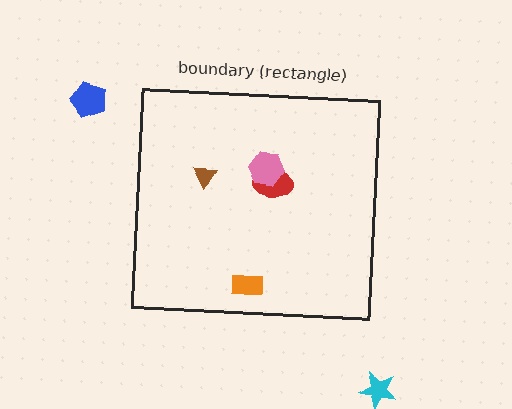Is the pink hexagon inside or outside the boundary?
Inside.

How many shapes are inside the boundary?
4 inside, 2 outside.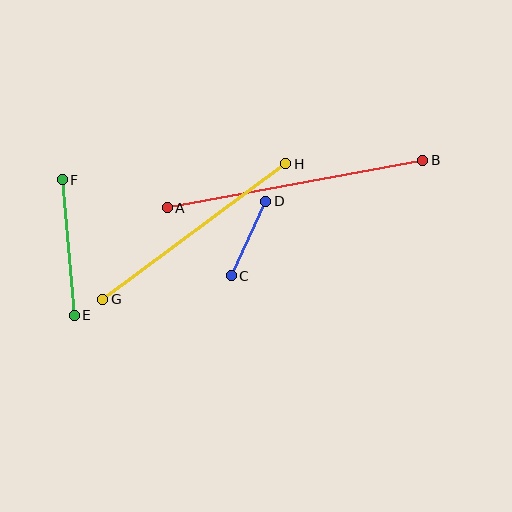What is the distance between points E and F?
The distance is approximately 136 pixels.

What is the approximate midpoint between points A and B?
The midpoint is at approximately (295, 184) pixels.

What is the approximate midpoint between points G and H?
The midpoint is at approximately (194, 231) pixels.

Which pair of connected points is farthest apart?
Points A and B are farthest apart.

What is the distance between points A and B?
The distance is approximately 260 pixels.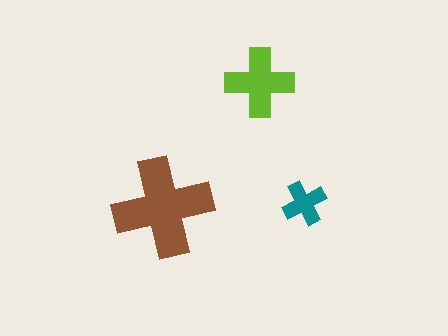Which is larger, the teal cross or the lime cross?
The lime one.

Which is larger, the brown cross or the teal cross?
The brown one.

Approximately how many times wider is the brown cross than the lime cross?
About 1.5 times wider.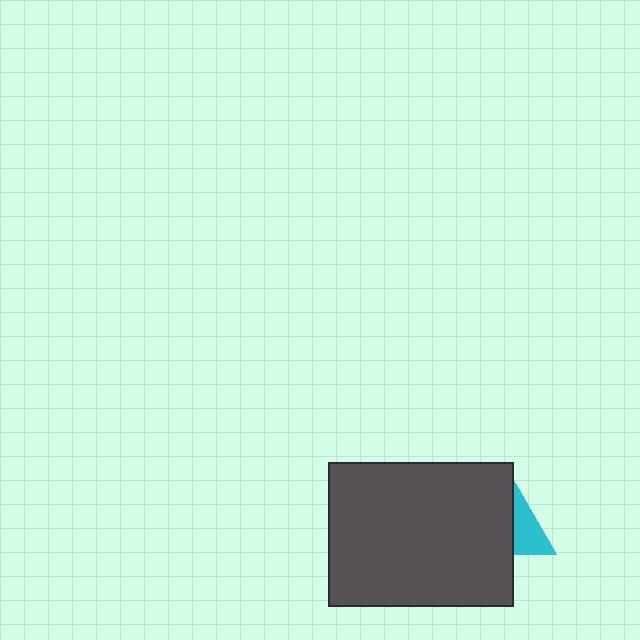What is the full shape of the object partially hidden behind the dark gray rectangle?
The partially hidden object is a cyan triangle.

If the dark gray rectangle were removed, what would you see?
You would see the complete cyan triangle.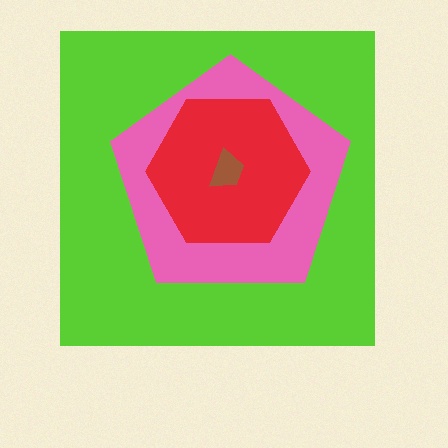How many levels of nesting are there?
4.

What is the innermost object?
The brown trapezoid.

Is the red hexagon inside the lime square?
Yes.